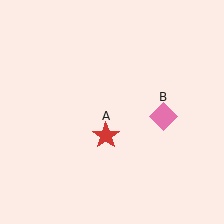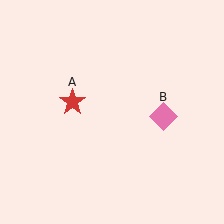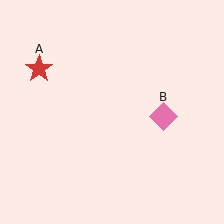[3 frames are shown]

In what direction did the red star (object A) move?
The red star (object A) moved up and to the left.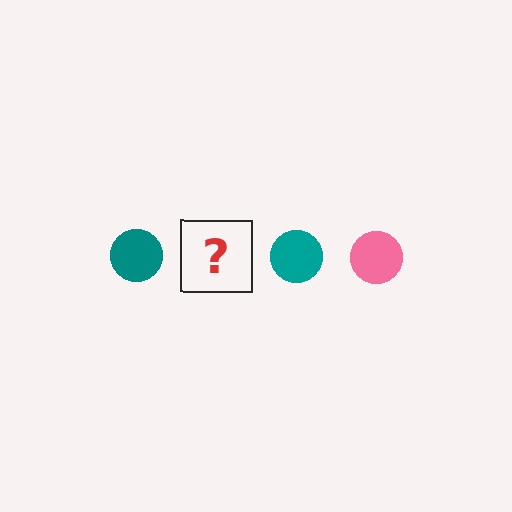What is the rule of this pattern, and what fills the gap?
The rule is that the pattern cycles through teal, pink circles. The gap should be filled with a pink circle.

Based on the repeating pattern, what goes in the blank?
The blank should be a pink circle.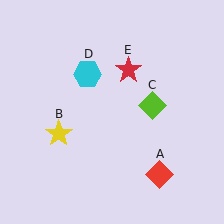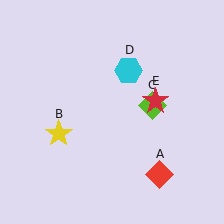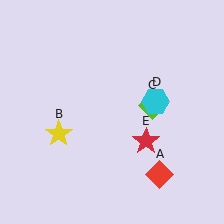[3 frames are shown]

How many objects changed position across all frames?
2 objects changed position: cyan hexagon (object D), red star (object E).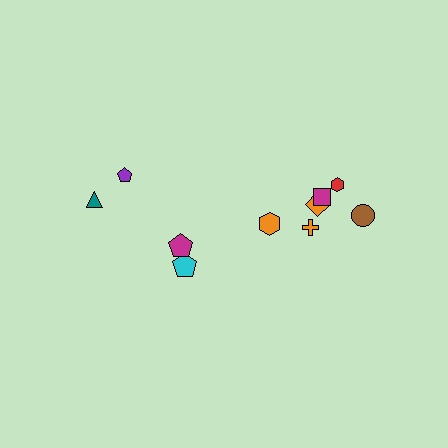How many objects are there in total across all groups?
There are 10 objects.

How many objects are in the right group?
There are 6 objects.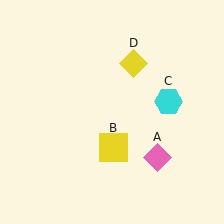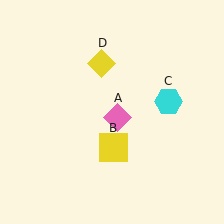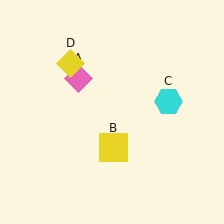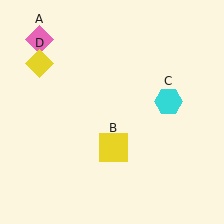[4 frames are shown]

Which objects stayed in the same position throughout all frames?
Yellow square (object B) and cyan hexagon (object C) remained stationary.